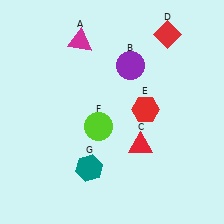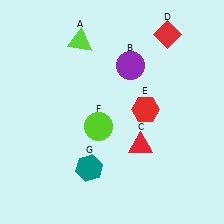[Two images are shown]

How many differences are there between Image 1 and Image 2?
There is 1 difference between the two images.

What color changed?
The triangle (A) changed from magenta in Image 1 to lime in Image 2.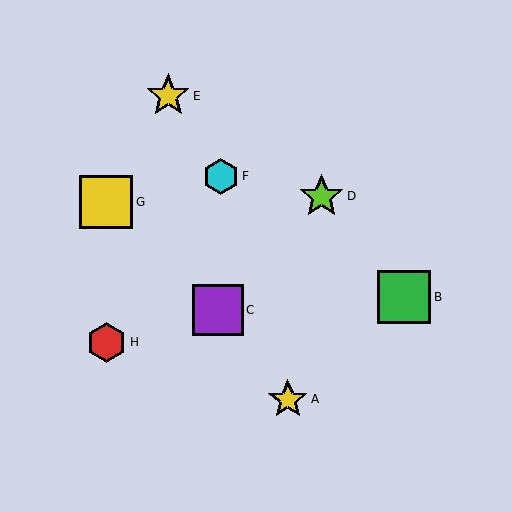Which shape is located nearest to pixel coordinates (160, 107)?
The yellow star (labeled E) at (168, 96) is nearest to that location.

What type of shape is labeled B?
Shape B is a green square.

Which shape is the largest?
The green square (labeled B) is the largest.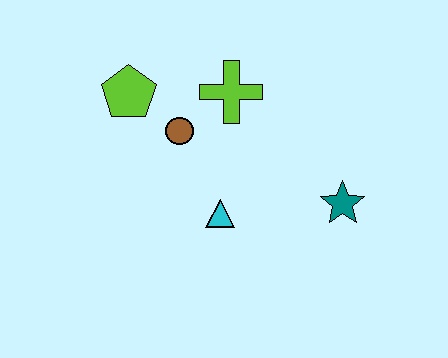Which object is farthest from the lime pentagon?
The teal star is farthest from the lime pentagon.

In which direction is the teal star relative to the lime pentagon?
The teal star is to the right of the lime pentagon.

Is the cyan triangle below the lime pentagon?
Yes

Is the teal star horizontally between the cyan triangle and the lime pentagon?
No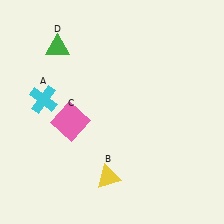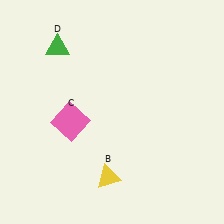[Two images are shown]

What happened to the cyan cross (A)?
The cyan cross (A) was removed in Image 2. It was in the top-left area of Image 1.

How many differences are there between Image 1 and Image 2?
There is 1 difference between the two images.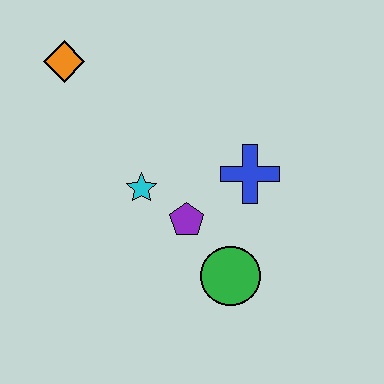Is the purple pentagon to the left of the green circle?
Yes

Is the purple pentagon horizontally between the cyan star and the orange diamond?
No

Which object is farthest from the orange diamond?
The green circle is farthest from the orange diamond.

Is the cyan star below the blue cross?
Yes